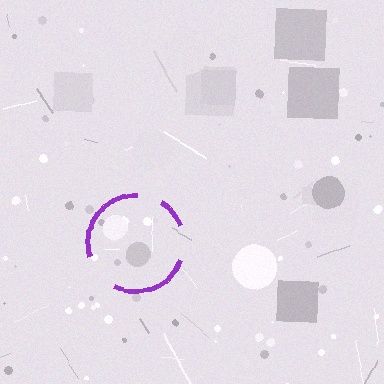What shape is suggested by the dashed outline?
The dashed outline suggests a circle.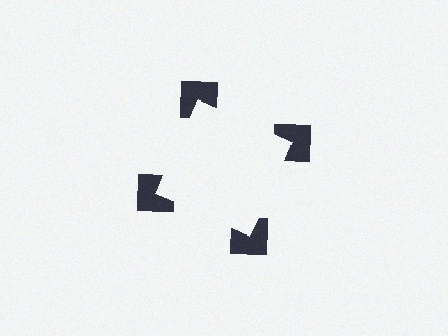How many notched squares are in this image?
There are 4 — one at each vertex of the illusory square.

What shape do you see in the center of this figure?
An illusory square — its edges are inferred from the aligned wedge cuts in the notched squares, not physically drawn.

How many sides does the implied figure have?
4 sides.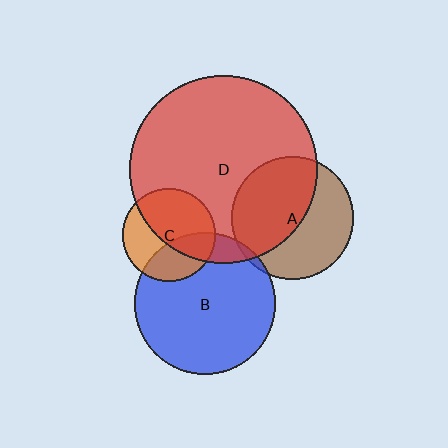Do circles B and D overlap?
Yes.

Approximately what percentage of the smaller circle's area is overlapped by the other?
Approximately 10%.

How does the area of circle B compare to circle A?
Approximately 1.3 times.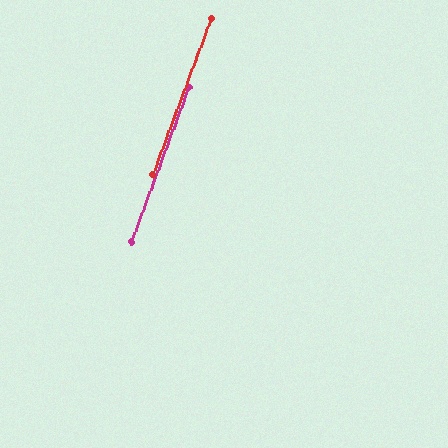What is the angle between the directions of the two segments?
Approximately 0 degrees.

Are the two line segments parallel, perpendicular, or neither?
Parallel — their directions differ by only 0.1°.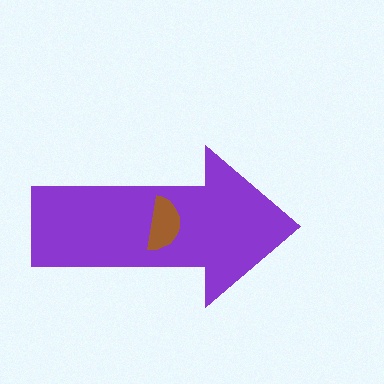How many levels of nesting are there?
2.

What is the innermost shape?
The brown semicircle.